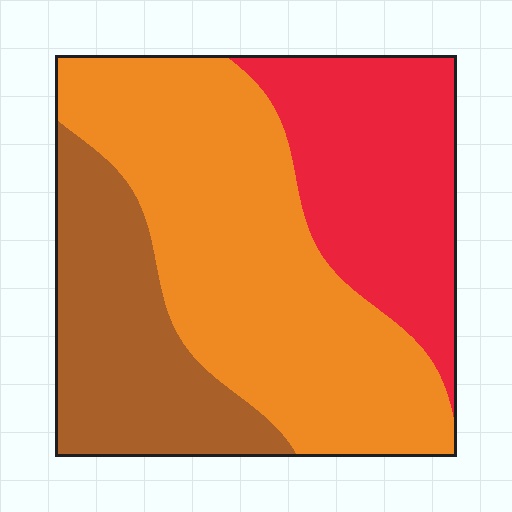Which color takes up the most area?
Orange, at roughly 50%.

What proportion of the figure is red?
Red covers around 25% of the figure.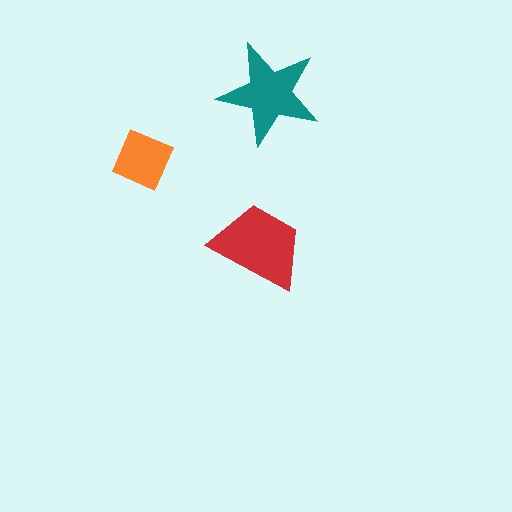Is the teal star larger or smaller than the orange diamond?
Larger.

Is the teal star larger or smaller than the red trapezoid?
Smaller.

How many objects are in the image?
There are 3 objects in the image.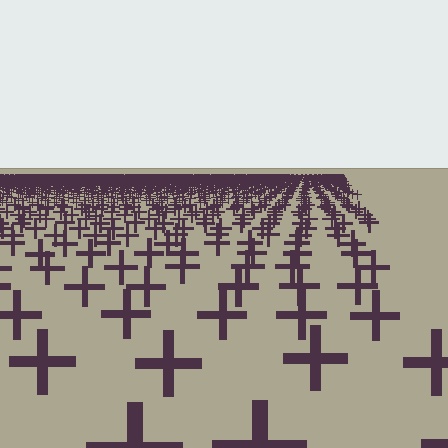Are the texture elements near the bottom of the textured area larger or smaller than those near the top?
Larger. Near the bottom, elements are closer to the viewer and appear at a bigger on-screen size.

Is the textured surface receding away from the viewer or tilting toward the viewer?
The surface is receding away from the viewer. Texture elements get smaller and denser toward the top.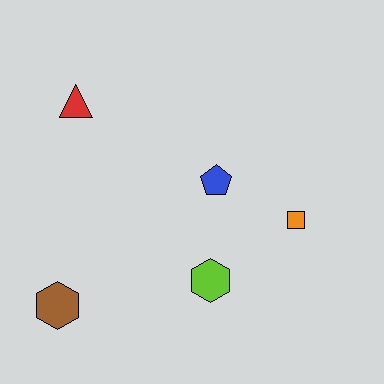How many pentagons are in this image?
There is 1 pentagon.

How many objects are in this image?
There are 5 objects.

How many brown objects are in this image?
There is 1 brown object.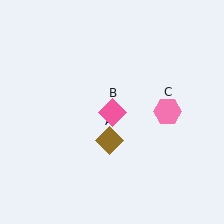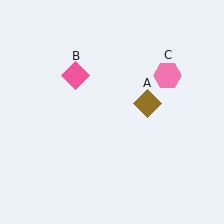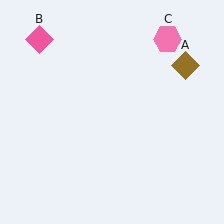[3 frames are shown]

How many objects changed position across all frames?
3 objects changed position: brown diamond (object A), pink diamond (object B), pink hexagon (object C).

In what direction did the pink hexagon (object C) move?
The pink hexagon (object C) moved up.